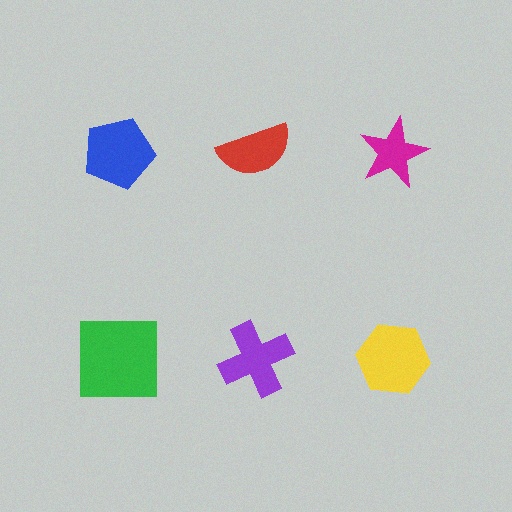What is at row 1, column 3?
A magenta star.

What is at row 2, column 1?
A green square.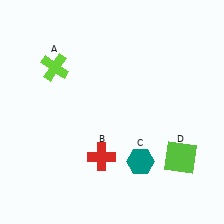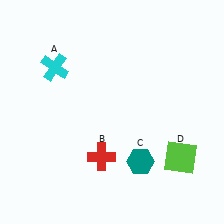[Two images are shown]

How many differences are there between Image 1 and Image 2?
There is 1 difference between the two images.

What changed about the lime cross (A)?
In Image 1, A is lime. In Image 2, it changed to cyan.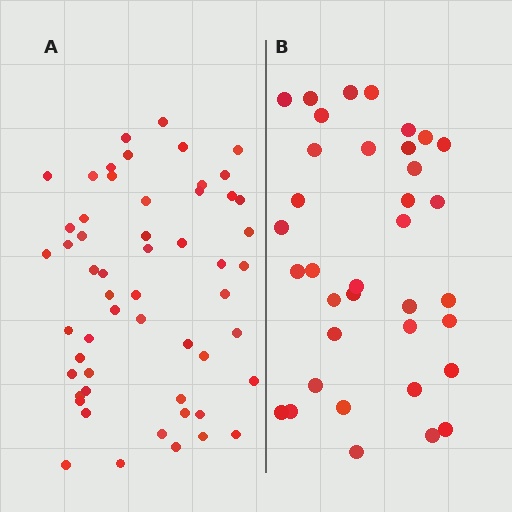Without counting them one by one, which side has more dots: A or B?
Region A (the left region) has more dots.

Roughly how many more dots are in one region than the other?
Region A has approximately 20 more dots than region B.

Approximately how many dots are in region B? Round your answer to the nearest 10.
About 40 dots. (The exact count is 36, which rounds to 40.)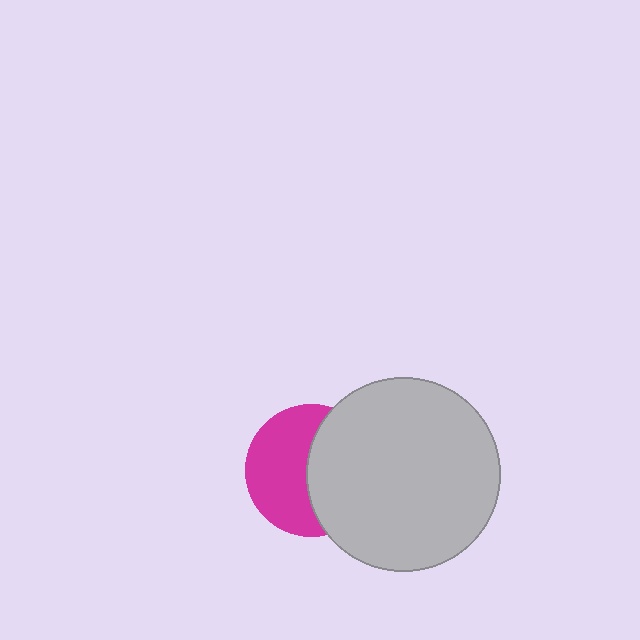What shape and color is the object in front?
The object in front is a light gray circle.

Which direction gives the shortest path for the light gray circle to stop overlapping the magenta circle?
Moving right gives the shortest separation.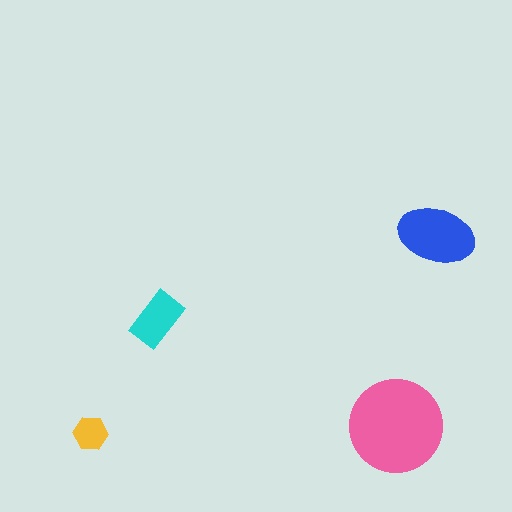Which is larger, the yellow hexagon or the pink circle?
The pink circle.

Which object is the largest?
The pink circle.